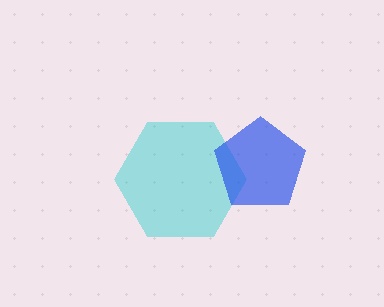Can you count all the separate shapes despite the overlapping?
Yes, there are 2 separate shapes.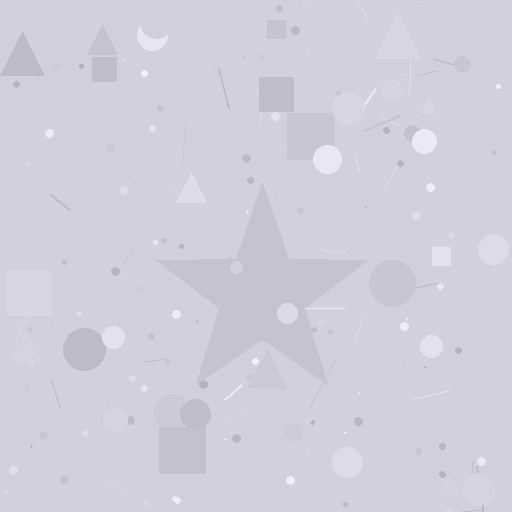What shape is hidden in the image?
A star is hidden in the image.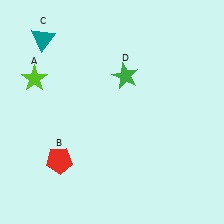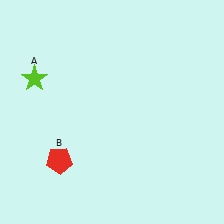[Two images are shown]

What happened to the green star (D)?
The green star (D) was removed in Image 2. It was in the top-right area of Image 1.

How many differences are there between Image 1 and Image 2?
There are 2 differences between the two images.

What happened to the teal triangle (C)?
The teal triangle (C) was removed in Image 2. It was in the top-left area of Image 1.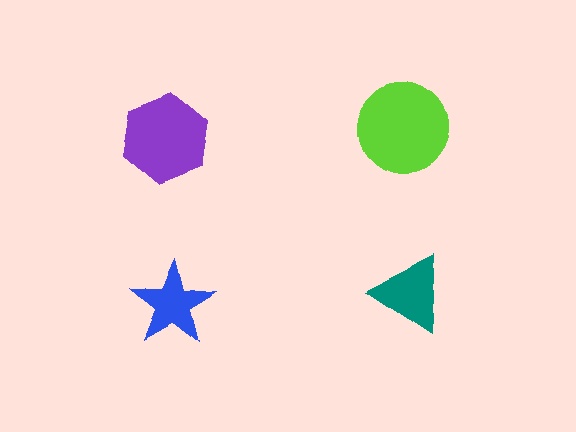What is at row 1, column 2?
A lime circle.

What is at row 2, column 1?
A blue star.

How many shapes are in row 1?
2 shapes.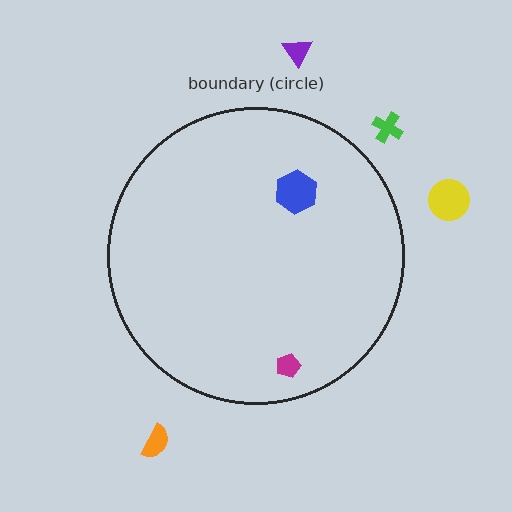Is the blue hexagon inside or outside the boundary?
Inside.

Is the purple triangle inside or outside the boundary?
Outside.